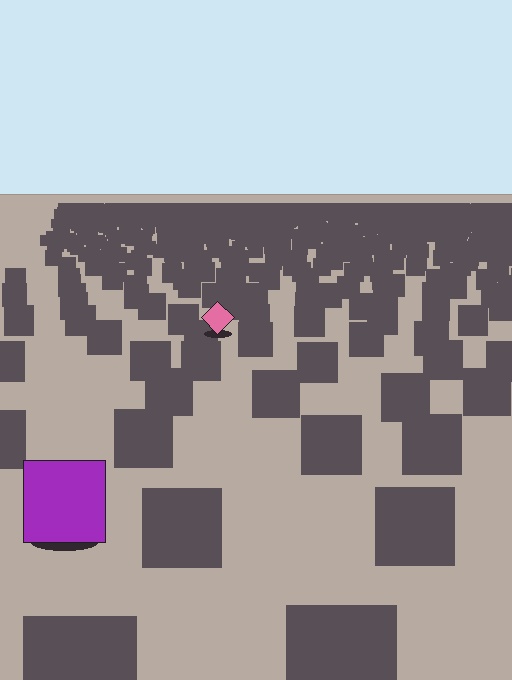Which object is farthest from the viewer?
The pink diamond is farthest from the viewer. It appears smaller and the ground texture around it is denser.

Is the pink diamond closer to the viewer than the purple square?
No. The purple square is closer — you can tell from the texture gradient: the ground texture is coarser near it.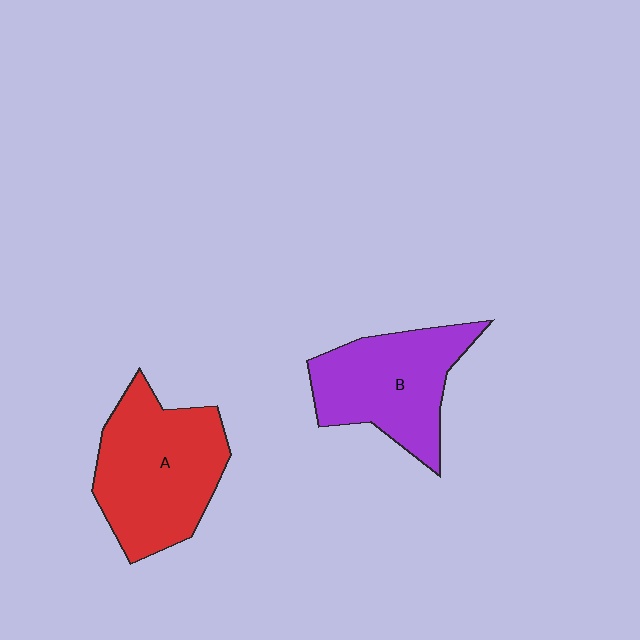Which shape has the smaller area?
Shape B (purple).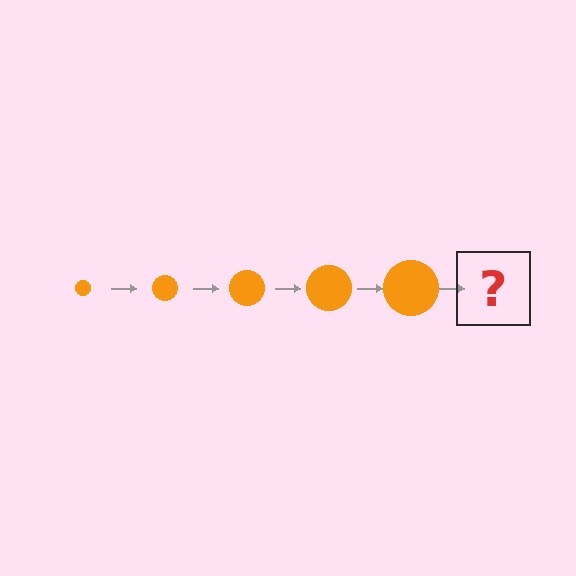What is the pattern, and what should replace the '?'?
The pattern is that the circle gets progressively larger each step. The '?' should be an orange circle, larger than the previous one.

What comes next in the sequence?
The next element should be an orange circle, larger than the previous one.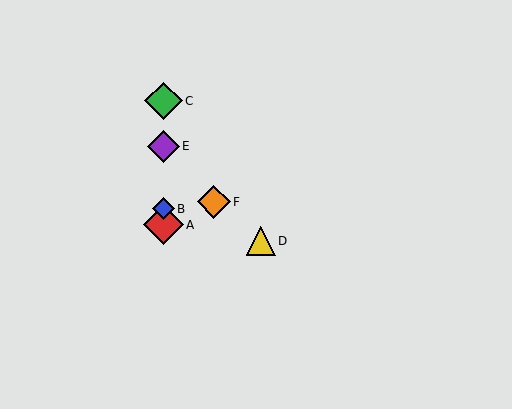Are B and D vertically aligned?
No, B is at x≈163 and D is at x≈261.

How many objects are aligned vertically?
4 objects (A, B, C, E) are aligned vertically.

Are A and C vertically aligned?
Yes, both are at x≈163.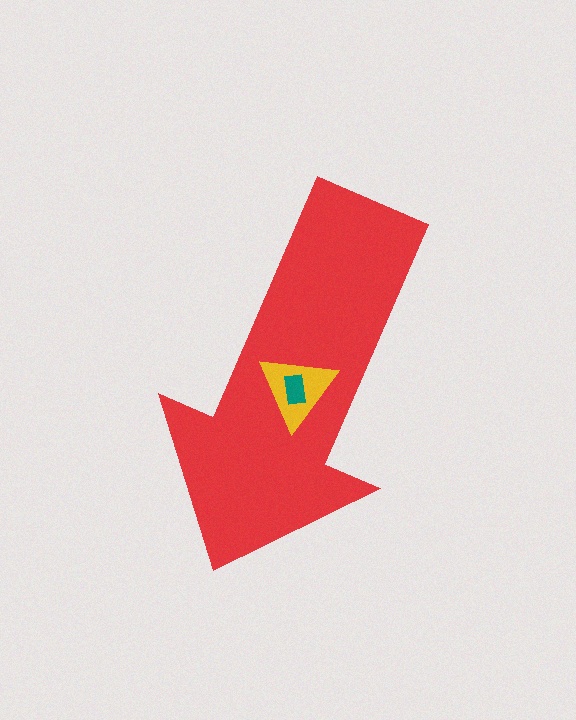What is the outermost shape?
The red arrow.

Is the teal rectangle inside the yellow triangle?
Yes.